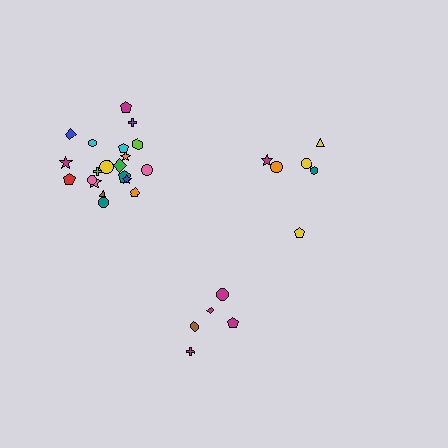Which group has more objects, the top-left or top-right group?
The top-left group.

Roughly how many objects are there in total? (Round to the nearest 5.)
Roughly 35 objects in total.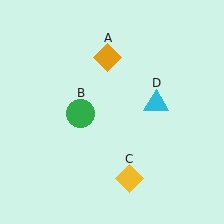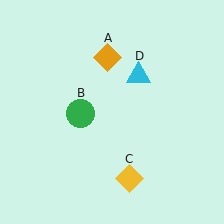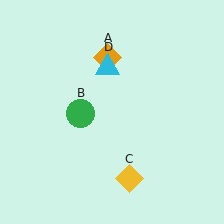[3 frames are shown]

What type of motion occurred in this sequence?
The cyan triangle (object D) rotated counterclockwise around the center of the scene.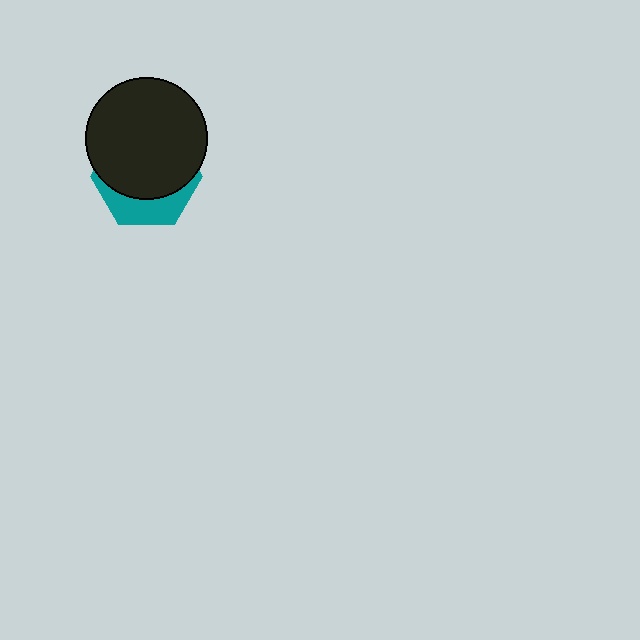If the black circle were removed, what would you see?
You would see the complete teal hexagon.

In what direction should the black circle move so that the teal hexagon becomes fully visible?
The black circle should move up. That is the shortest direction to clear the overlap and leave the teal hexagon fully visible.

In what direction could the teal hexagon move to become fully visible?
The teal hexagon could move down. That would shift it out from behind the black circle entirely.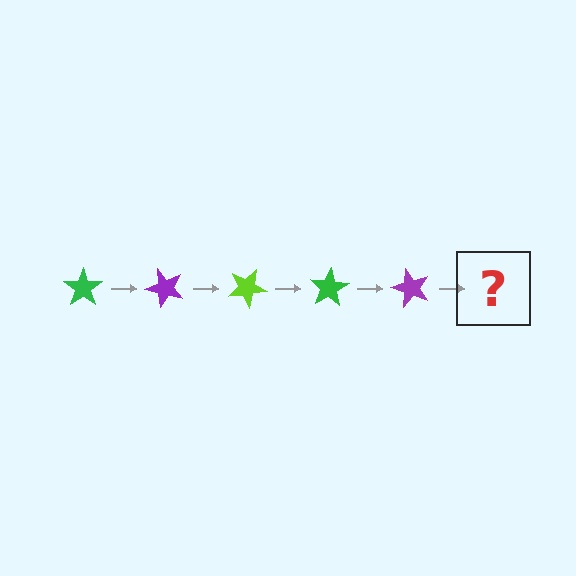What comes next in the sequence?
The next element should be a lime star, rotated 250 degrees from the start.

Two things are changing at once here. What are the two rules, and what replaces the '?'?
The two rules are that it rotates 50 degrees each step and the color cycles through green, purple, and lime. The '?' should be a lime star, rotated 250 degrees from the start.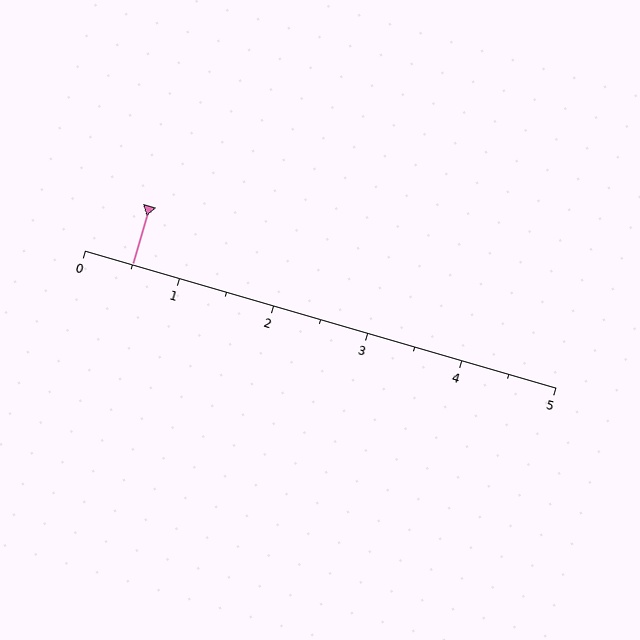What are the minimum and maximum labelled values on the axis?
The axis runs from 0 to 5.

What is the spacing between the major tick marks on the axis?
The major ticks are spaced 1 apart.